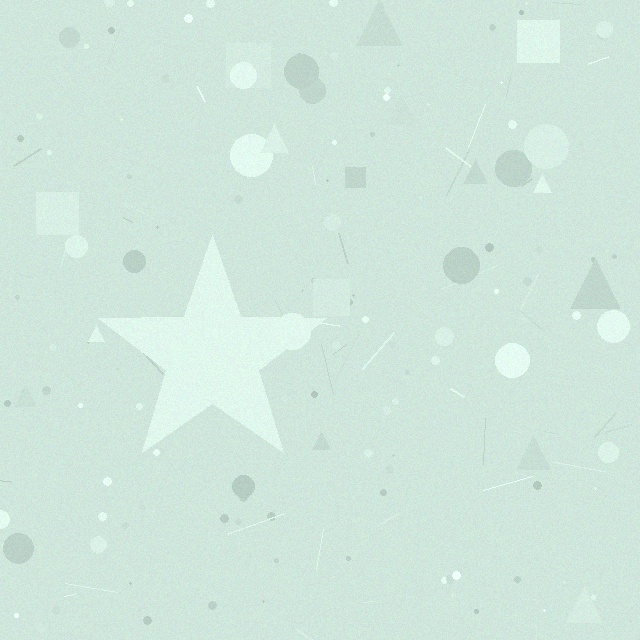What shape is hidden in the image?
A star is hidden in the image.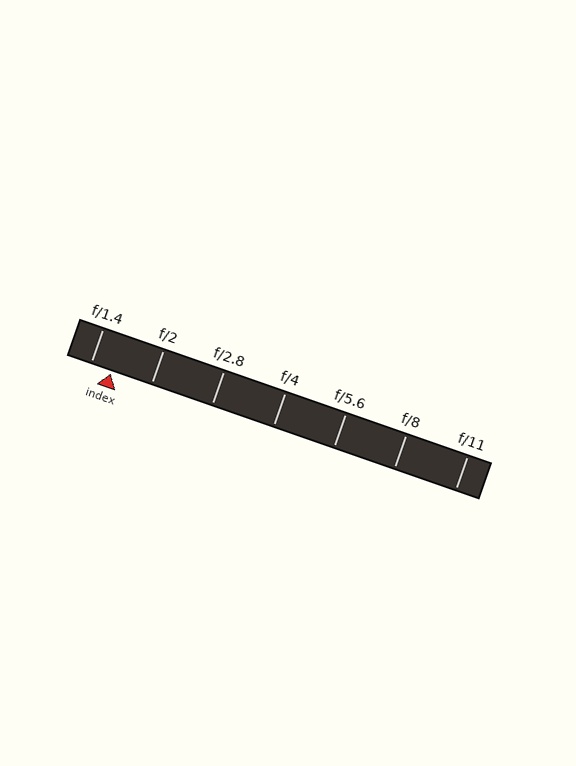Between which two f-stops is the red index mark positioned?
The index mark is between f/1.4 and f/2.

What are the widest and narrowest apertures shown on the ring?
The widest aperture shown is f/1.4 and the narrowest is f/11.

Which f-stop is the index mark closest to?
The index mark is closest to f/1.4.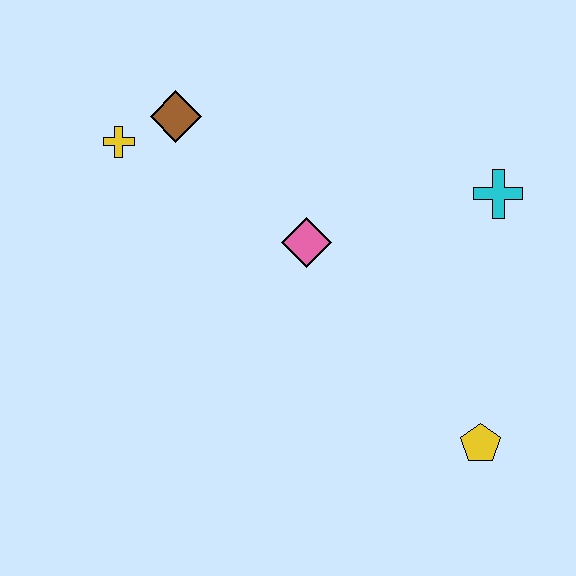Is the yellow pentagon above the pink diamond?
No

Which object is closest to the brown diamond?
The yellow cross is closest to the brown diamond.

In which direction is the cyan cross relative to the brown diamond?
The cyan cross is to the right of the brown diamond.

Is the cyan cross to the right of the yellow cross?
Yes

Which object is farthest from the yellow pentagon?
The yellow cross is farthest from the yellow pentagon.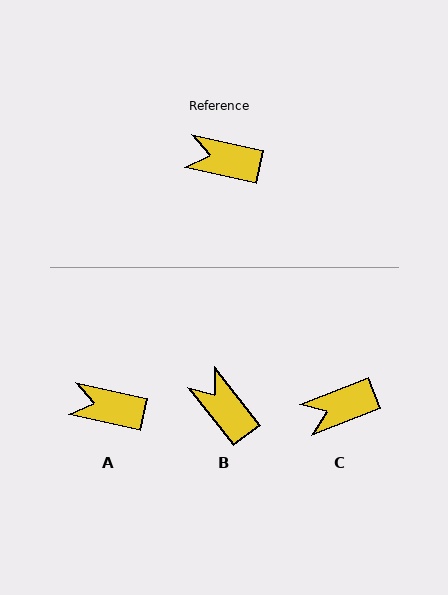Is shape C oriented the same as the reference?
No, it is off by about 34 degrees.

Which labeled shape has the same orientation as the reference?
A.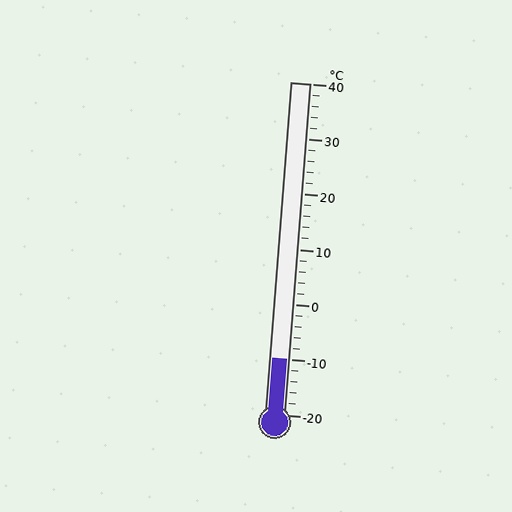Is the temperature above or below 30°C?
The temperature is below 30°C.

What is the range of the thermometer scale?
The thermometer scale ranges from -20°C to 40°C.